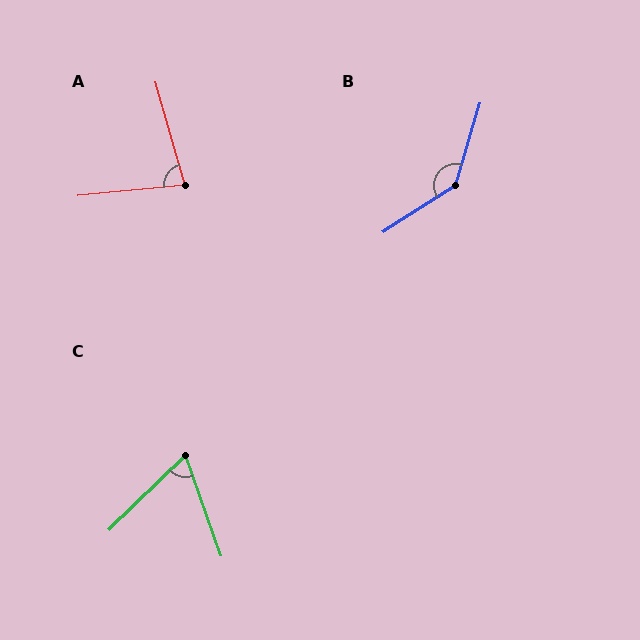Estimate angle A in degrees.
Approximately 80 degrees.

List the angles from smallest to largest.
C (65°), A (80°), B (139°).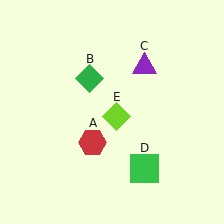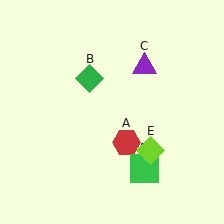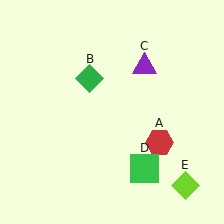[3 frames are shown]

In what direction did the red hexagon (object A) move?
The red hexagon (object A) moved right.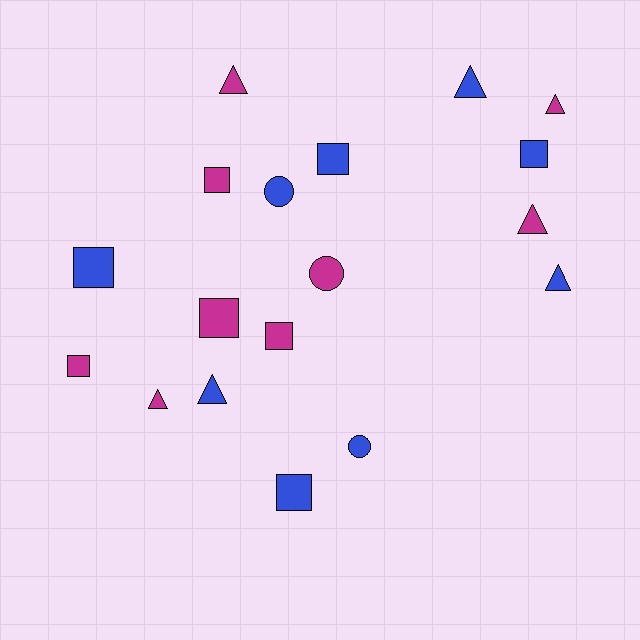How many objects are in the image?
There are 18 objects.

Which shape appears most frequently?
Square, with 8 objects.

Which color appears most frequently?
Magenta, with 9 objects.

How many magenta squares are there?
There are 4 magenta squares.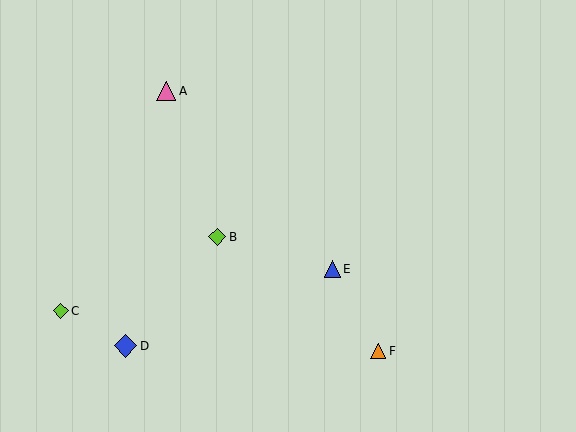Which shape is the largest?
The blue diamond (labeled D) is the largest.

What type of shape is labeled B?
Shape B is a lime diamond.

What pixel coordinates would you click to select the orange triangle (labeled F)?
Click at (378, 351) to select the orange triangle F.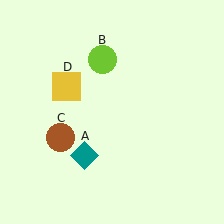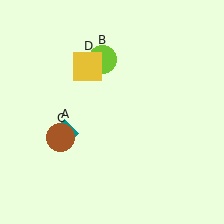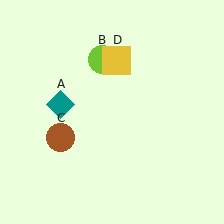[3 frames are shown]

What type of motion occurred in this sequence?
The teal diamond (object A), yellow square (object D) rotated clockwise around the center of the scene.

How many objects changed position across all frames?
2 objects changed position: teal diamond (object A), yellow square (object D).